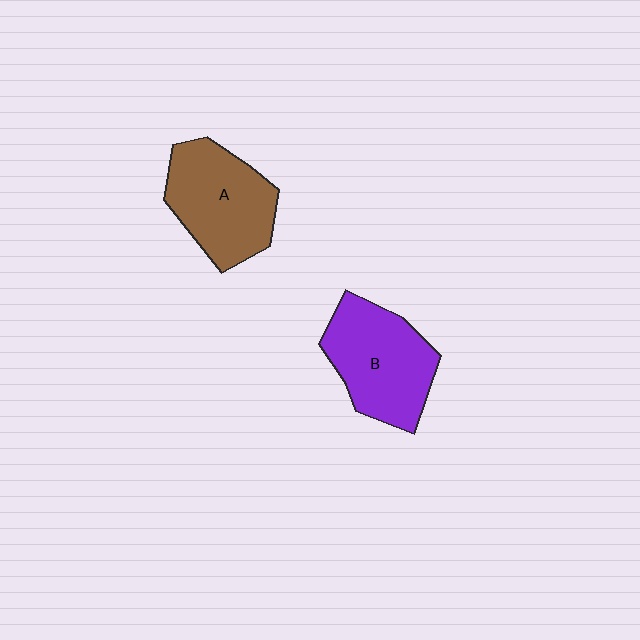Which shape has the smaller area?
Shape A (brown).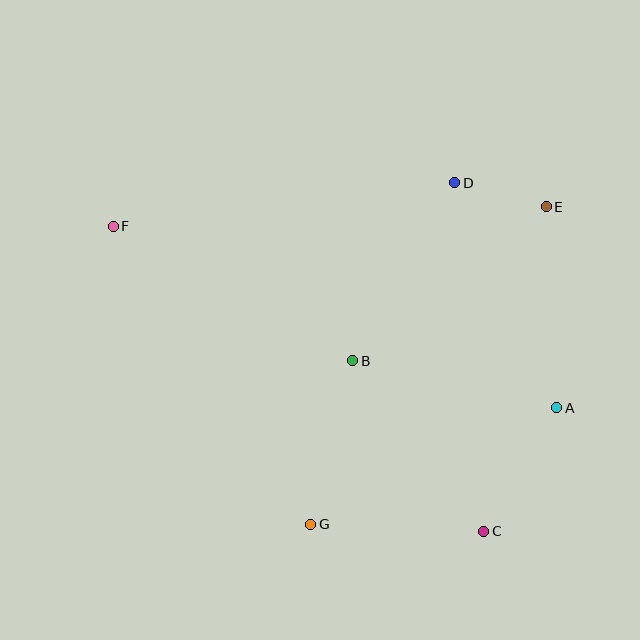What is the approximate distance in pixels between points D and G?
The distance between D and G is approximately 371 pixels.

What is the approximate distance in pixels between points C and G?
The distance between C and G is approximately 173 pixels.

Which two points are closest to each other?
Points D and E are closest to each other.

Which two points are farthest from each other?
Points C and F are farthest from each other.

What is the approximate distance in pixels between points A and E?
The distance between A and E is approximately 201 pixels.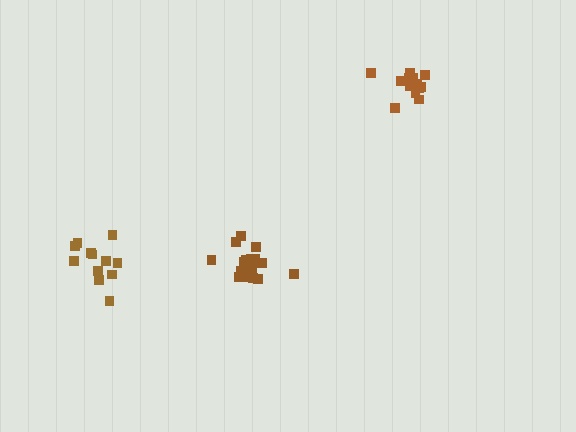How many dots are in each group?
Group 1: 18 dots, Group 2: 12 dots, Group 3: 14 dots (44 total).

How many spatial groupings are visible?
There are 3 spatial groupings.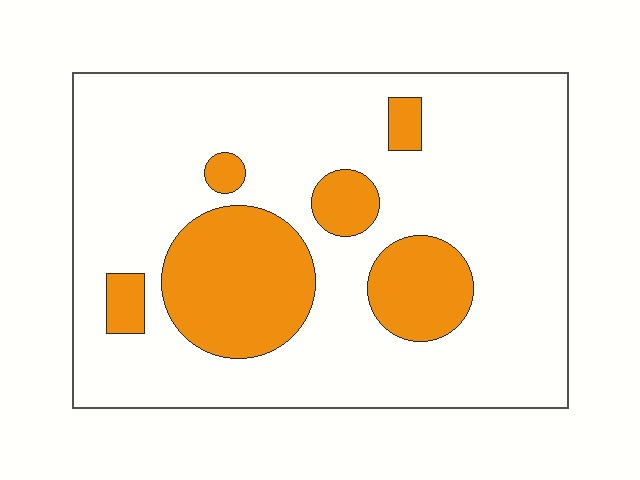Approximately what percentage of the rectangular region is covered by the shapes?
Approximately 20%.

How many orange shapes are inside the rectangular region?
6.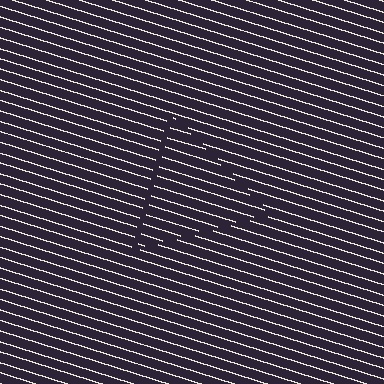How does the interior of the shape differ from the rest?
The interior of the shape contains the same grating, shifted by half a period — the contour is defined by the phase discontinuity where line-ends from the inner and outer gratings abut.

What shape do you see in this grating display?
An illusory triangle. The interior of the shape contains the same grating, shifted by half a period — the contour is defined by the phase discontinuity where line-ends from the inner and outer gratings abut.